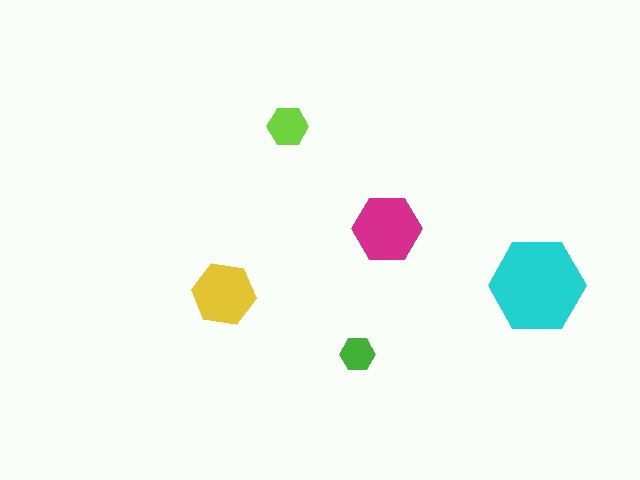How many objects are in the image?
There are 5 objects in the image.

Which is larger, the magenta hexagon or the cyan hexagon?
The cyan one.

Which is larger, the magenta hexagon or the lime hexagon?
The magenta one.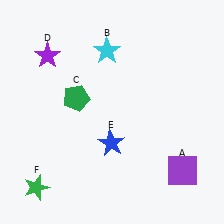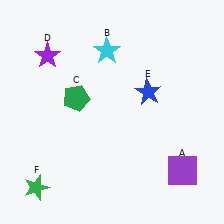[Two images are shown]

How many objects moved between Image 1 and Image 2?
1 object moved between the two images.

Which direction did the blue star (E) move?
The blue star (E) moved up.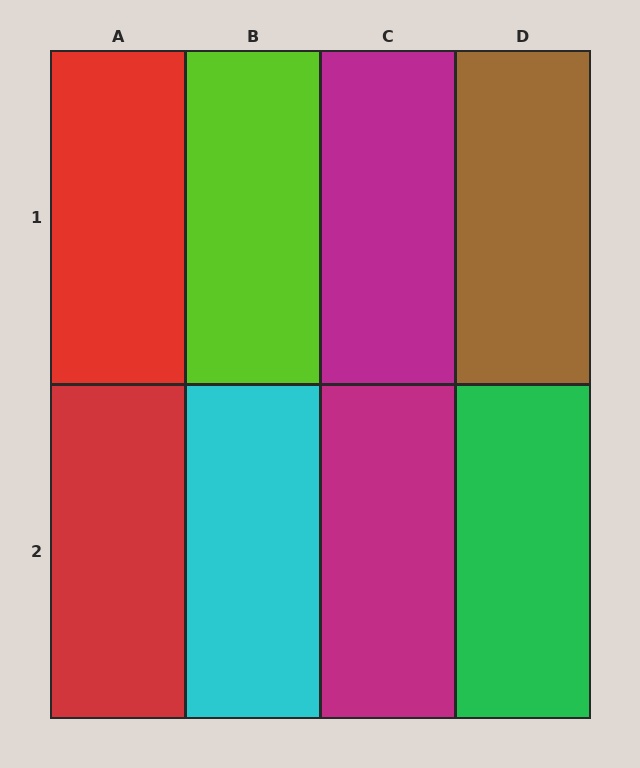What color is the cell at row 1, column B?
Lime.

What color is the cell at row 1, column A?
Red.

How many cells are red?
2 cells are red.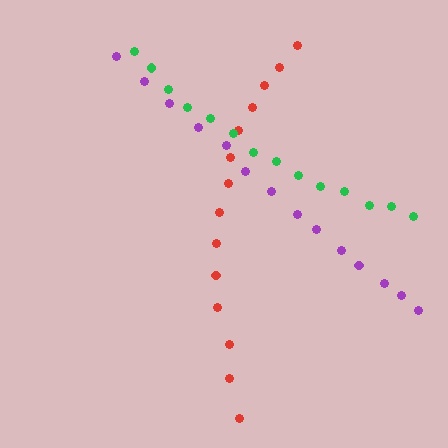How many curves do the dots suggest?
There are 3 distinct paths.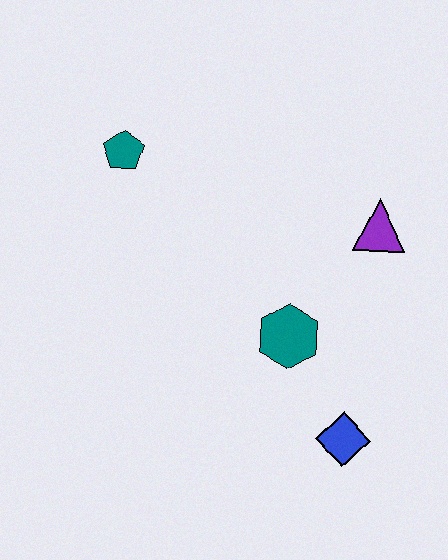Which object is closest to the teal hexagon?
The blue diamond is closest to the teal hexagon.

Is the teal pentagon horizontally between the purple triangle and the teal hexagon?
No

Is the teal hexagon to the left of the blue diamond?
Yes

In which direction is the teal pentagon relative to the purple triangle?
The teal pentagon is to the left of the purple triangle.